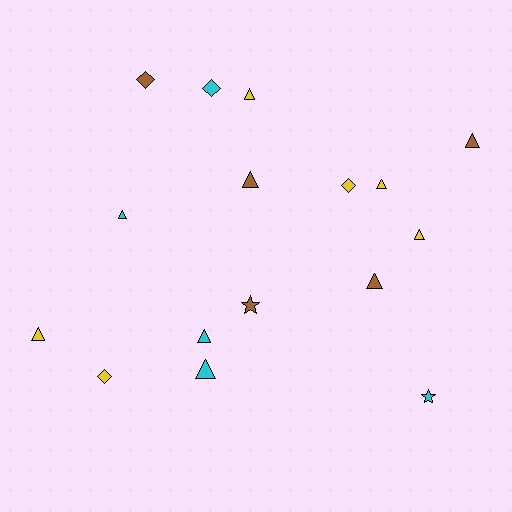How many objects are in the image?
There are 16 objects.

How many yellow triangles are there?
There are 4 yellow triangles.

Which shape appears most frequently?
Triangle, with 10 objects.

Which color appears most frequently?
Yellow, with 6 objects.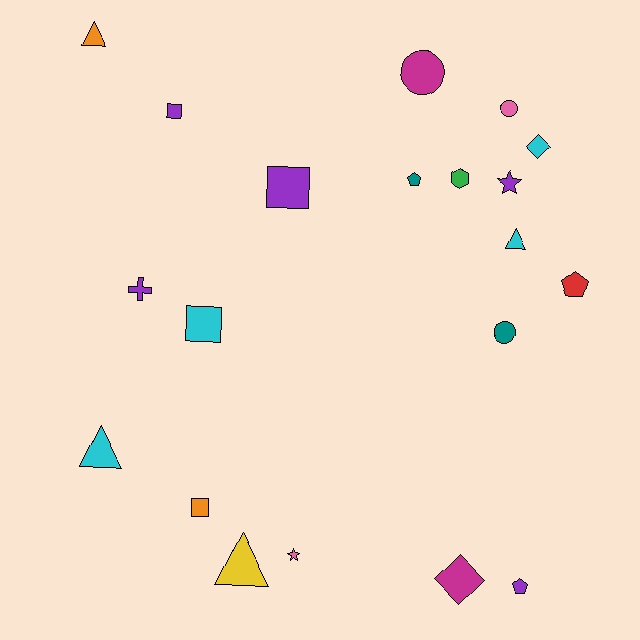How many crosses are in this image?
There is 1 cross.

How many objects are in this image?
There are 20 objects.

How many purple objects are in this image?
There are 5 purple objects.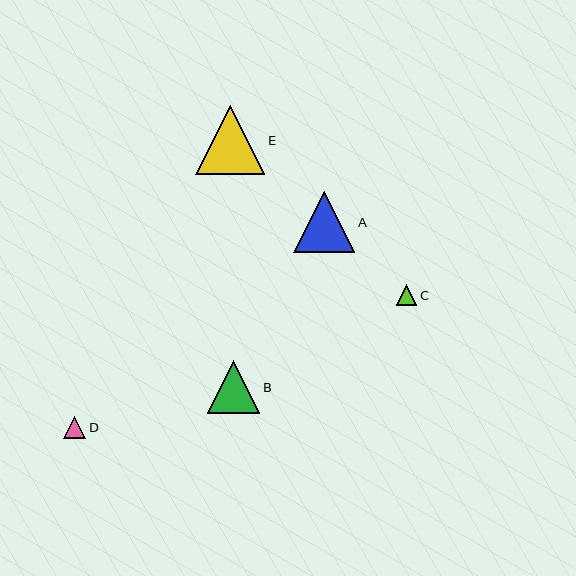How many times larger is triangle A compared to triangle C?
Triangle A is approximately 3.0 times the size of triangle C.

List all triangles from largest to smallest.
From largest to smallest: E, A, B, D, C.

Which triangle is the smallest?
Triangle C is the smallest with a size of approximately 20 pixels.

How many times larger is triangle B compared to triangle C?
Triangle B is approximately 2.6 times the size of triangle C.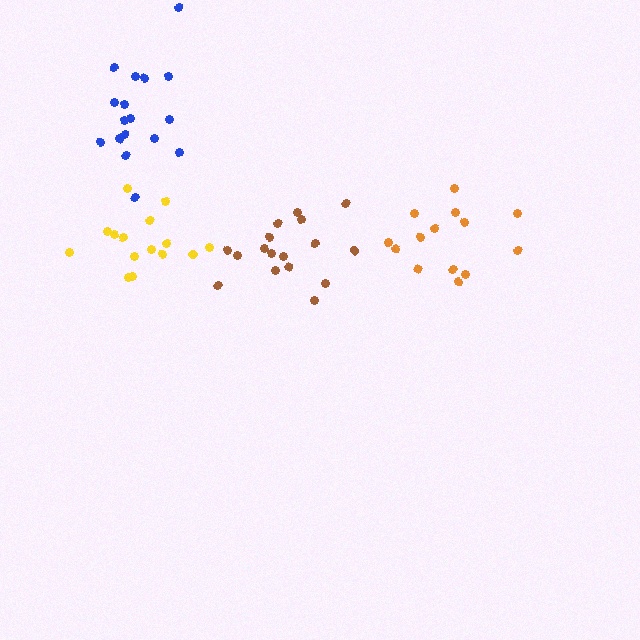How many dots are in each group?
Group 1: 17 dots, Group 2: 15 dots, Group 3: 17 dots, Group 4: 14 dots (63 total).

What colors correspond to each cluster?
The clusters are colored: blue, yellow, brown, orange.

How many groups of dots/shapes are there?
There are 4 groups.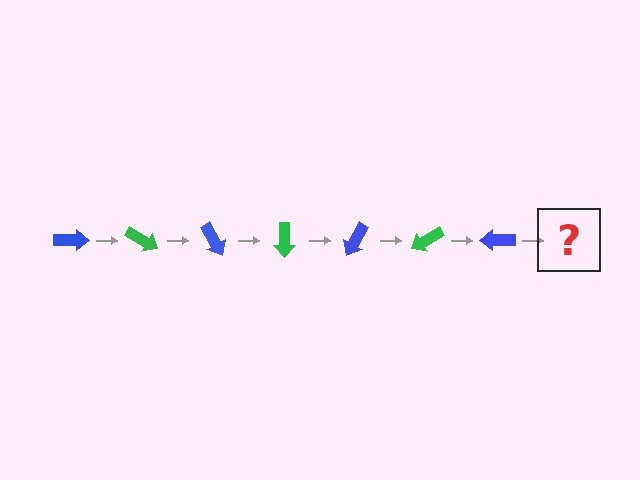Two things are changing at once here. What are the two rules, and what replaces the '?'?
The two rules are that it rotates 30 degrees each step and the color cycles through blue and green. The '?' should be a green arrow, rotated 210 degrees from the start.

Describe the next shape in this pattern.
It should be a green arrow, rotated 210 degrees from the start.